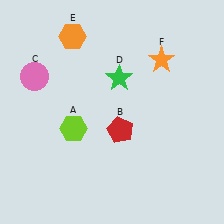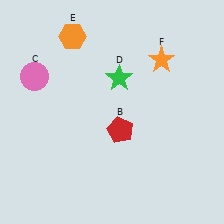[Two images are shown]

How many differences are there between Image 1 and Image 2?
There is 1 difference between the two images.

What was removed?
The lime hexagon (A) was removed in Image 2.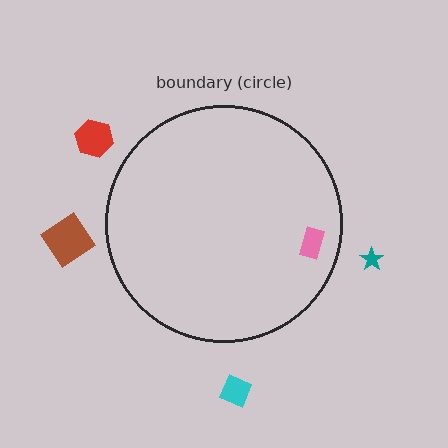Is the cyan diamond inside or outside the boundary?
Outside.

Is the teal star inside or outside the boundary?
Outside.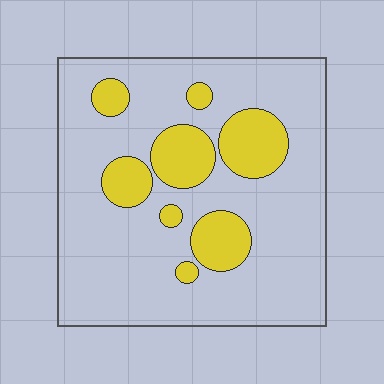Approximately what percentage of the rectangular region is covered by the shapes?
Approximately 20%.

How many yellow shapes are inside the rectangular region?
8.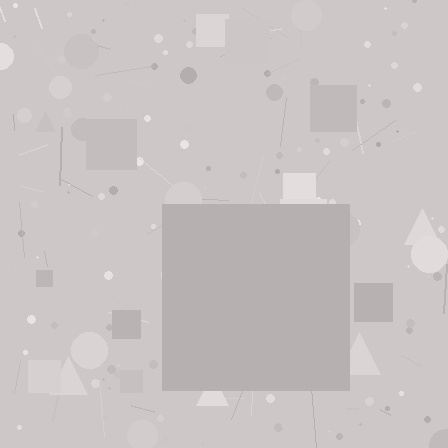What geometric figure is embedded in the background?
A square is embedded in the background.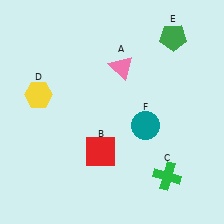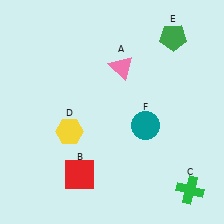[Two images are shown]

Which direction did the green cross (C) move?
The green cross (C) moved right.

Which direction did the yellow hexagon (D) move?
The yellow hexagon (D) moved down.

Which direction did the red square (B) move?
The red square (B) moved down.